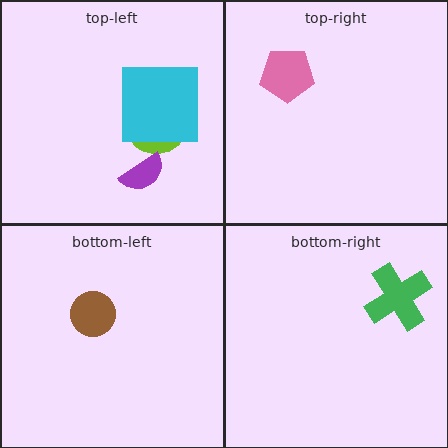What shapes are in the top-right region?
The pink pentagon.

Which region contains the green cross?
The bottom-right region.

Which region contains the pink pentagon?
The top-right region.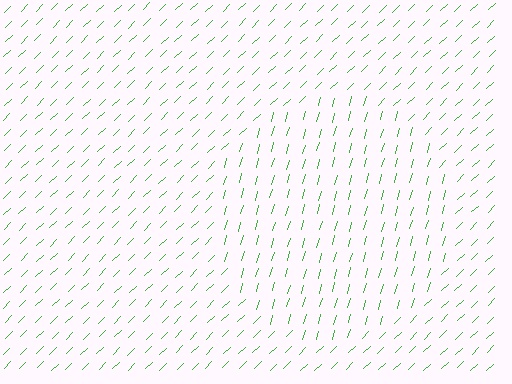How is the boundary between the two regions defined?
The boundary is defined purely by a change in line orientation (approximately 30 degrees difference). All lines are the same color and thickness.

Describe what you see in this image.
The image is filled with small green line segments. A circle region in the image has lines oriented differently from the surrounding lines, creating a visible texture boundary.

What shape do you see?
I see a circle.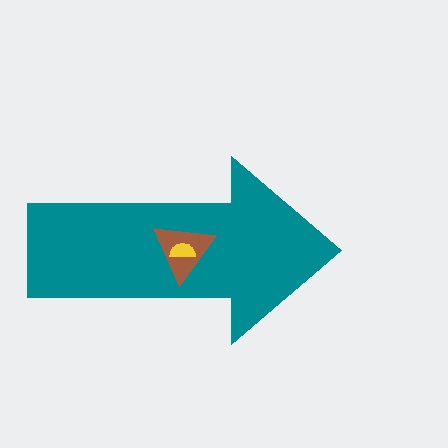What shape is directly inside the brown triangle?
The yellow semicircle.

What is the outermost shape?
The teal arrow.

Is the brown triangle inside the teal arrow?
Yes.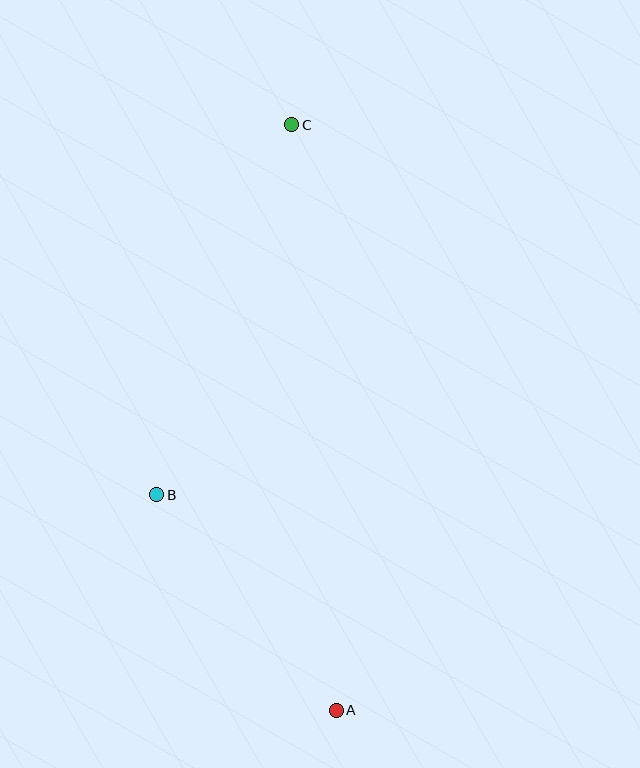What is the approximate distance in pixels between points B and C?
The distance between B and C is approximately 394 pixels.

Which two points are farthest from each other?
Points A and C are farthest from each other.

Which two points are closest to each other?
Points A and B are closest to each other.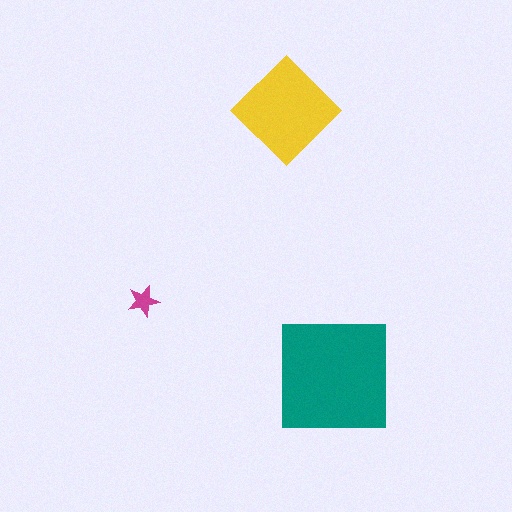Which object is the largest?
The teal square.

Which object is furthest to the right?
The teal square is rightmost.